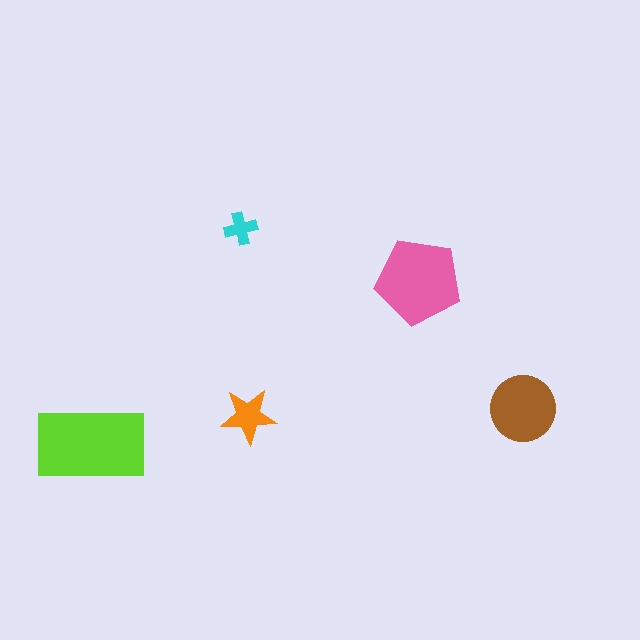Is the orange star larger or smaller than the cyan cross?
Larger.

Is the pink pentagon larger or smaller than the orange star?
Larger.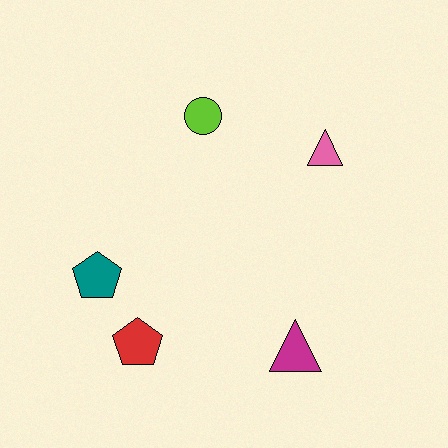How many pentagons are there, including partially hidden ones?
There are 2 pentagons.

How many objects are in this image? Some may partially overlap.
There are 5 objects.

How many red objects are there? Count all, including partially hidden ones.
There is 1 red object.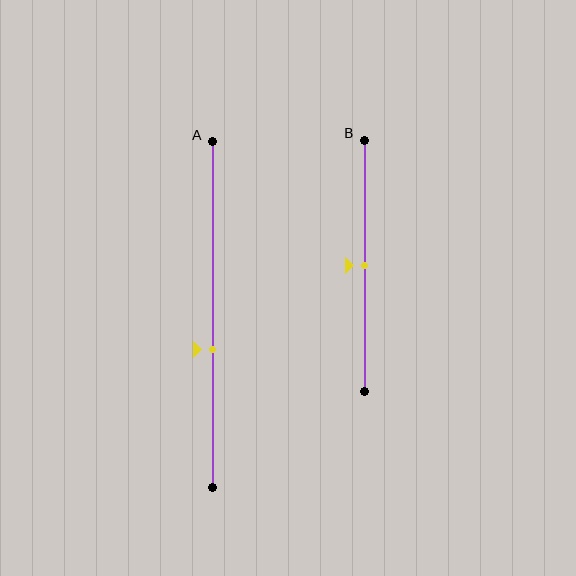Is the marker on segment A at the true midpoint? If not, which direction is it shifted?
No, the marker on segment A is shifted downward by about 10% of the segment length.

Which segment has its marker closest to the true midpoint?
Segment B has its marker closest to the true midpoint.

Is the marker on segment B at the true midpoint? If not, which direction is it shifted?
Yes, the marker on segment B is at the true midpoint.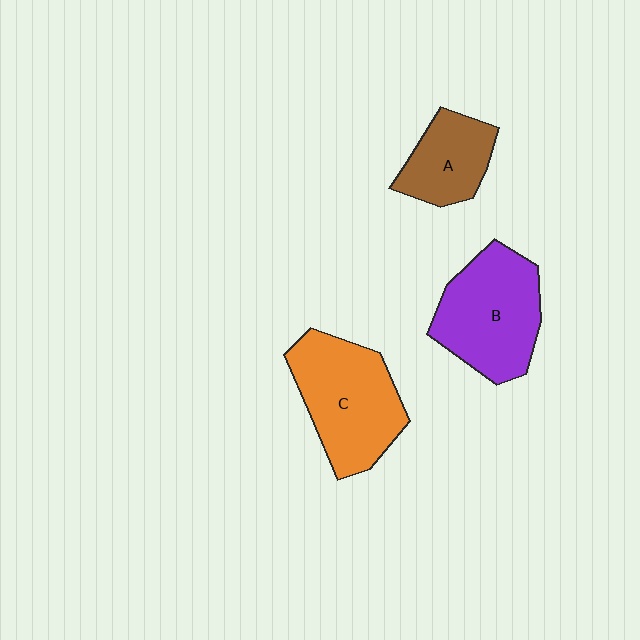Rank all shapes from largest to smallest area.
From largest to smallest: C (orange), B (purple), A (brown).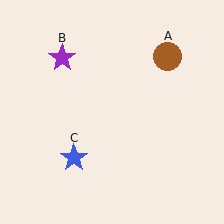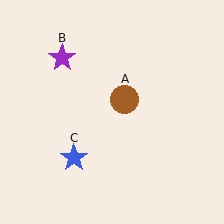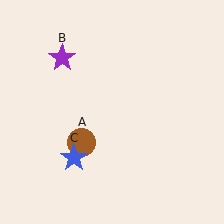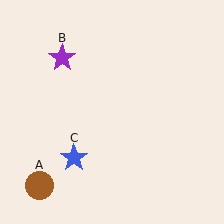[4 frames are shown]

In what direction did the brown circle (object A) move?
The brown circle (object A) moved down and to the left.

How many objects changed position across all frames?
1 object changed position: brown circle (object A).